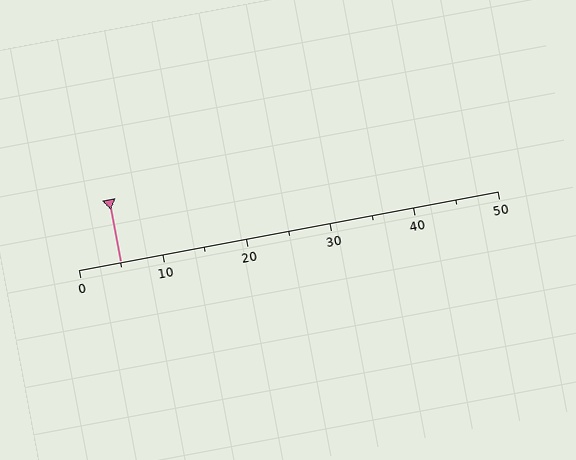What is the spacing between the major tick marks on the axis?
The major ticks are spaced 10 apart.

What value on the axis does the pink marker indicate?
The marker indicates approximately 5.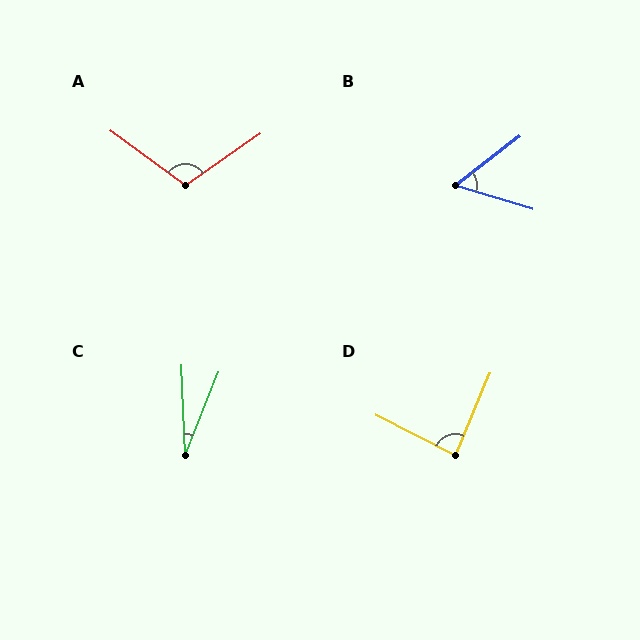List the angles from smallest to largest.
C (24°), B (55°), D (86°), A (109°).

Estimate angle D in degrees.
Approximately 86 degrees.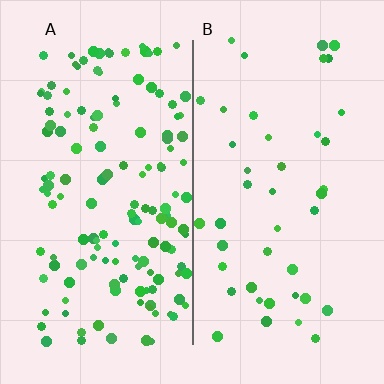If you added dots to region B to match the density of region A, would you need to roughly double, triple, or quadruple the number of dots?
Approximately triple.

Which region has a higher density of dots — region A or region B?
A (the left).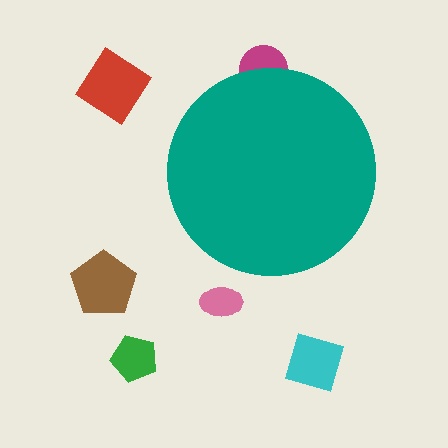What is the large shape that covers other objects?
A teal circle.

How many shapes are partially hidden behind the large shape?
1 shape is partially hidden.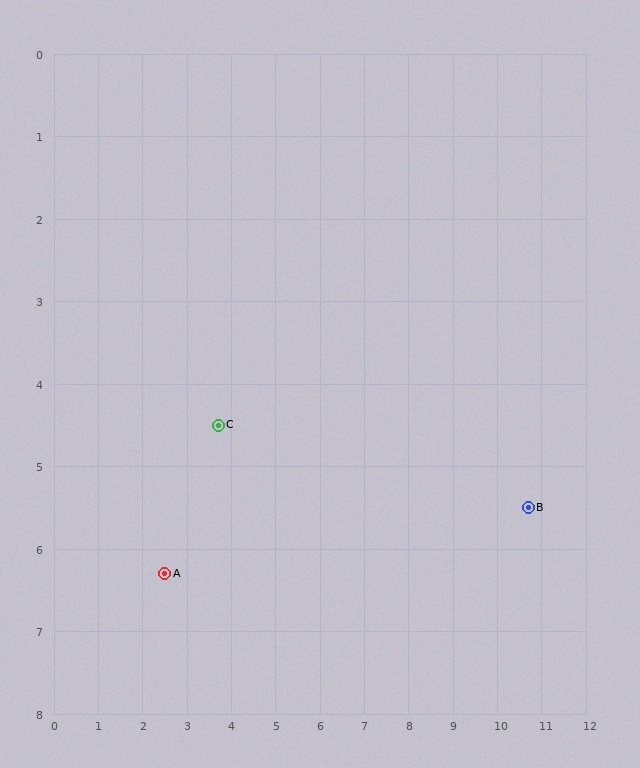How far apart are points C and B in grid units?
Points C and B are about 7.1 grid units apart.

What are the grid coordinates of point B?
Point B is at approximately (10.7, 5.5).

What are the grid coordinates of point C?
Point C is at approximately (3.7, 4.5).